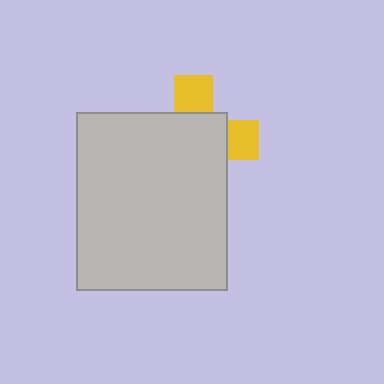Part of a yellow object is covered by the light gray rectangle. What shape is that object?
It is a cross.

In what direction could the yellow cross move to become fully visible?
The yellow cross could move toward the upper-right. That would shift it out from behind the light gray rectangle entirely.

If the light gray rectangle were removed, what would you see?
You would see the complete yellow cross.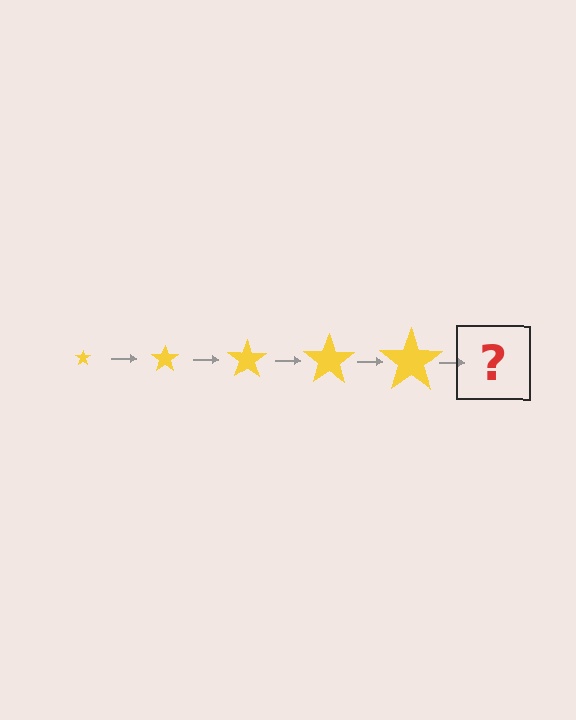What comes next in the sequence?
The next element should be a yellow star, larger than the previous one.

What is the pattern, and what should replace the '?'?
The pattern is that the star gets progressively larger each step. The '?' should be a yellow star, larger than the previous one.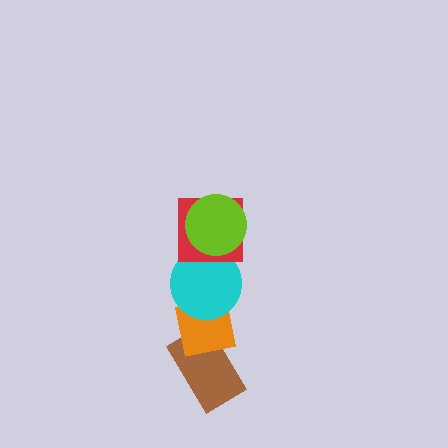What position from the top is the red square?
The red square is 2nd from the top.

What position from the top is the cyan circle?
The cyan circle is 3rd from the top.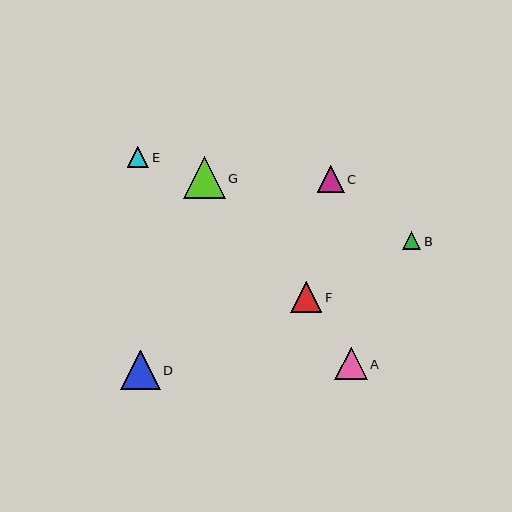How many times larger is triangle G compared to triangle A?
Triangle G is approximately 1.3 times the size of triangle A.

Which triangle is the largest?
Triangle G is the largest with a size of approximately 42 pixels.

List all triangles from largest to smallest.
From largest to smallest: G, D, A, F, C, E, B.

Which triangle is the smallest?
Triangle B is the smallest with a size of approximately 18 pixels.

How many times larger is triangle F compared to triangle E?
Triangle F is approximately 1.5 times the size of triangle E.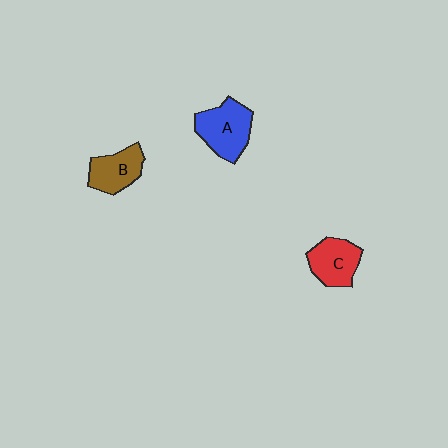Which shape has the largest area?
Shape A (blue).